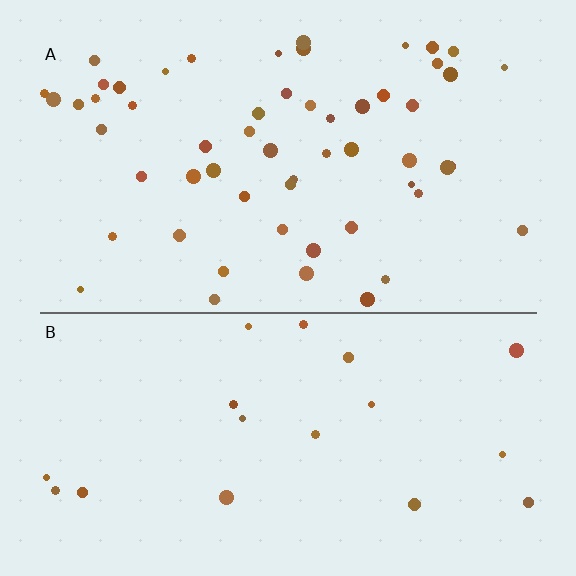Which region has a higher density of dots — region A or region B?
A (the top).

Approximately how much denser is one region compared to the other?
Approximately 3.0× — region A over region B.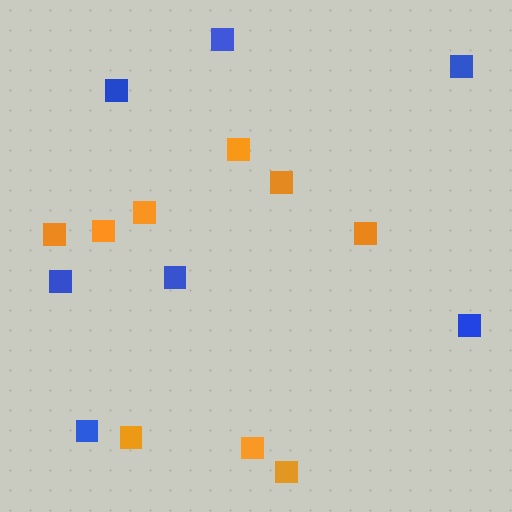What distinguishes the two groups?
There are 2 groups: one group of orange squares (9) and one group of blue squares (7).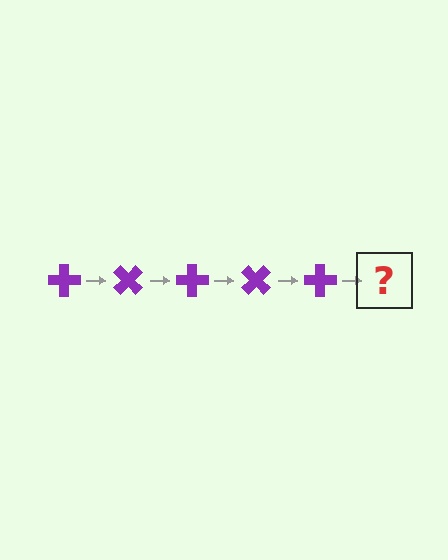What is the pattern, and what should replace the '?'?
The pattern is that the cross rotates 45 degrees each step. The '?' should be a purple cross rotated 225 degrees.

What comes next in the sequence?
The next element should be a purple cross rotated 225 degrees.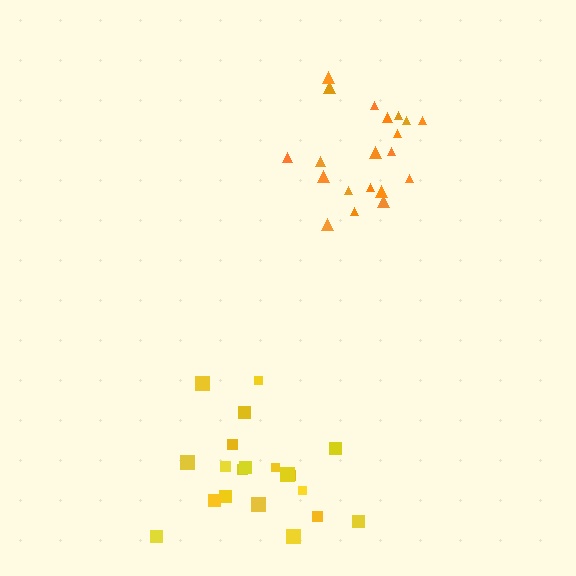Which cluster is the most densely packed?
Orange.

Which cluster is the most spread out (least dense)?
Yellow.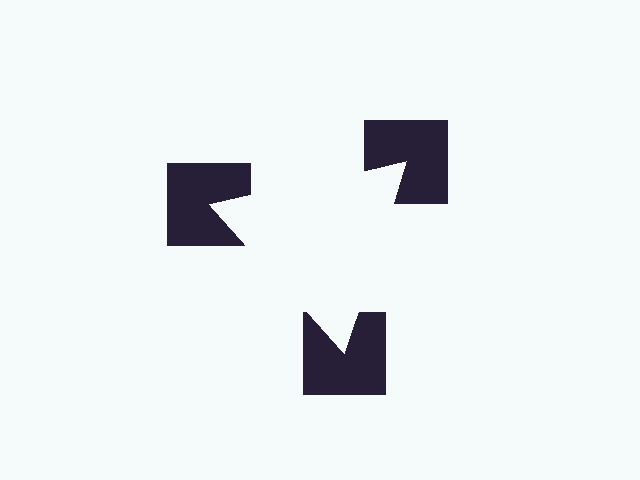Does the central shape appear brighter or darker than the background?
It typically appears slightly brighter than the background, even though no actual brightness change is drawn.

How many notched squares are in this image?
There are 3 — one at each vertex of the illusory triangle.